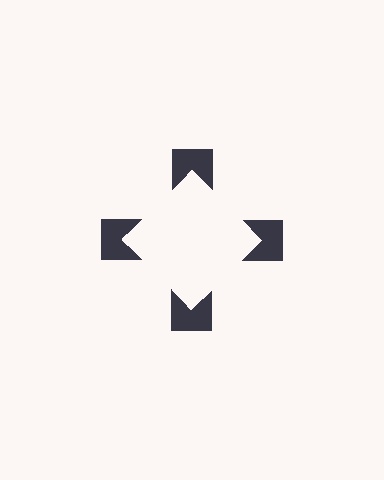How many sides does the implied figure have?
4 sides.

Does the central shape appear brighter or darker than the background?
It typically appears slightly brighter than the background, even though no actual brightness change is drawn.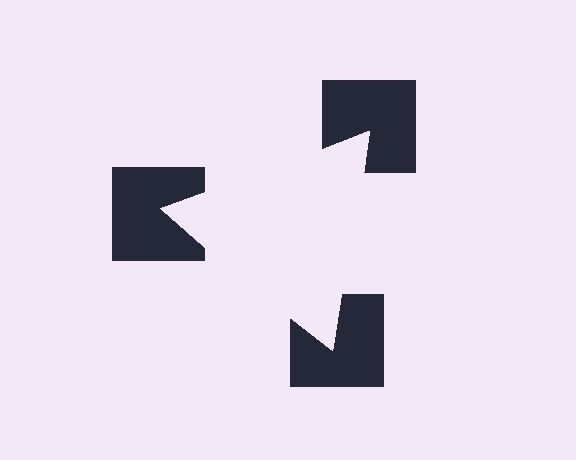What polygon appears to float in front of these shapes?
An illusory triangle — its edges are inferred from the aligned wedge cuts in the notched squares, not physically drawn.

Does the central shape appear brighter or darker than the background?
It typically appears slightly brighter than the background, even though no actual brightness change is drawn.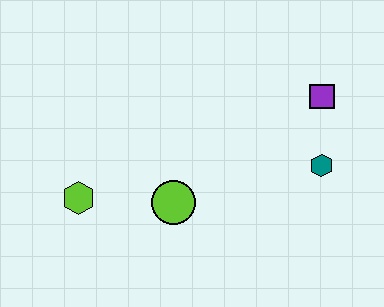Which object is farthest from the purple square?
The lime hexagon is farthest from the purple square.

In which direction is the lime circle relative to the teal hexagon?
The lime circle is to the left of the teal hexagon.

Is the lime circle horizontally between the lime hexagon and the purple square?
Yes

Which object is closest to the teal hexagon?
The purple square is closest to the teal hexagon.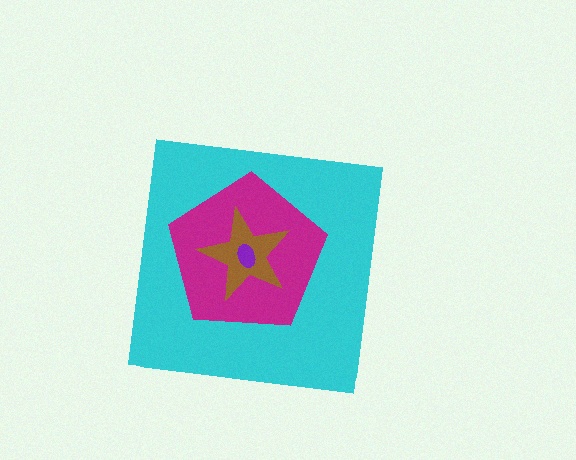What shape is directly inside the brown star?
The purple ellipse.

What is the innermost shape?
The purple ellipse.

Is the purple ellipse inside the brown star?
Yes.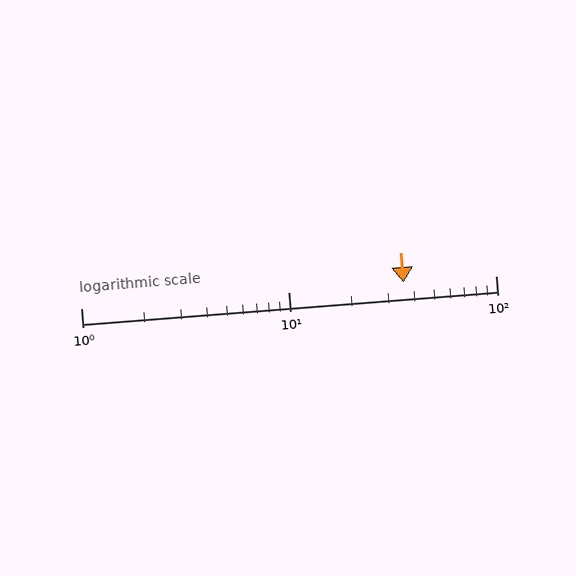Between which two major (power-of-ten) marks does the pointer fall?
The pointer is between 10 and 100.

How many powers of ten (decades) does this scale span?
The scale spans 2 decades, from 1 to 100.